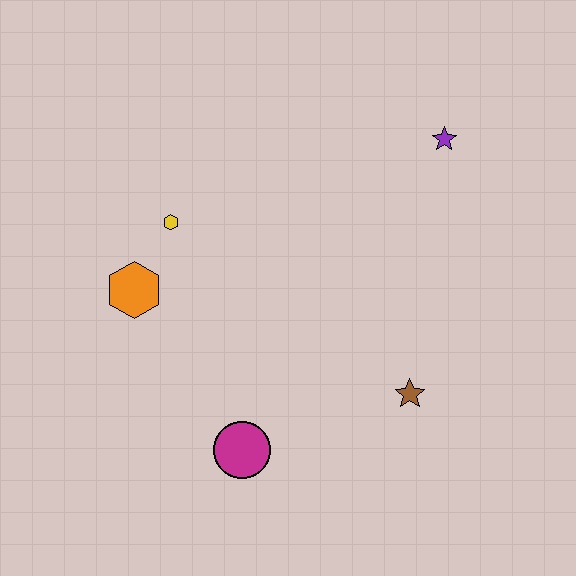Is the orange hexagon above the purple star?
No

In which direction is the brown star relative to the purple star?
The brown star is below the purple star.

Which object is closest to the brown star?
The magenta circle is closest to the brown star.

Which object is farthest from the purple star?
The magenta circle is farthest from the purple star.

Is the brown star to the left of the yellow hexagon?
No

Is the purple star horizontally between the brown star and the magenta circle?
No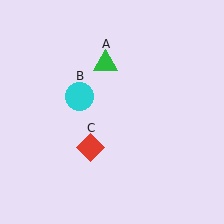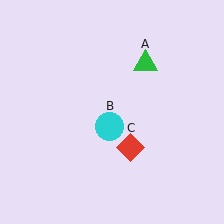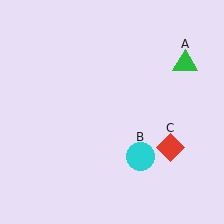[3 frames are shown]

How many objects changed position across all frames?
3 objects changed position: green triangle (object A), cyan circle (object B), red diamond (object C).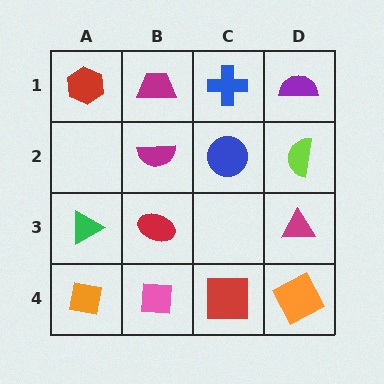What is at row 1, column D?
A purple semicircle.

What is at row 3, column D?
A magenta triangle.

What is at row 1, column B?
A magenta trapezoid.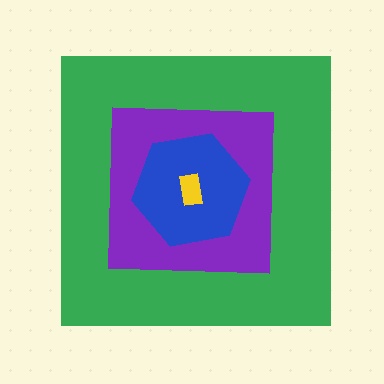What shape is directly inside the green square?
The purple square.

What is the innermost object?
The yellow rectangle.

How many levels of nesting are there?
4.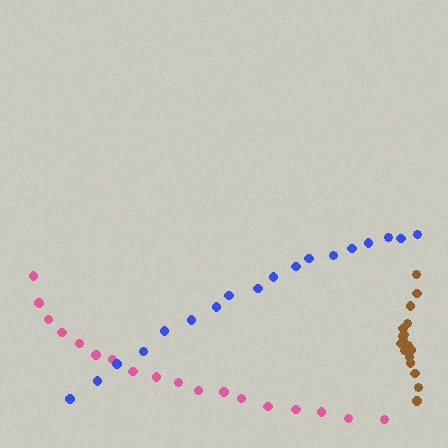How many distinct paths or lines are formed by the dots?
There are 3 distinct paths.